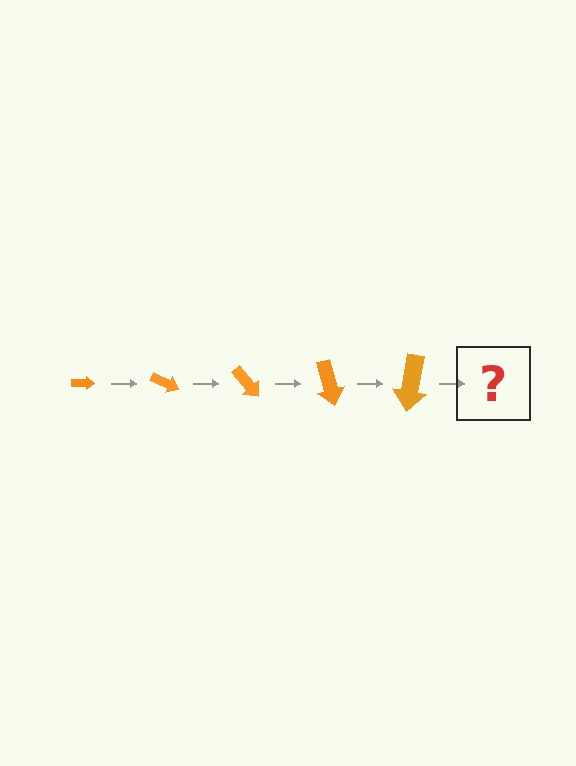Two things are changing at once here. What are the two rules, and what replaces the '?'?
The two rules are that the arrow grows larger each step and it rotates 25 degrees each step. The '?' should be an arrow, larger than the previous one and rotated 125 degrees from the start.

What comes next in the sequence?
The next element should be an arrow, larger than the previous one and rotated 125 degrees from the start.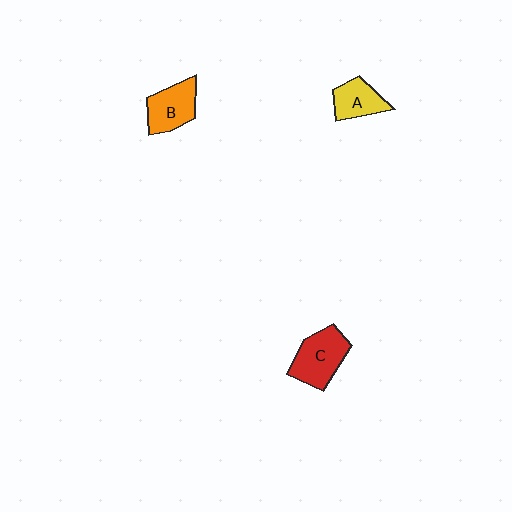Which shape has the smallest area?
Shape A (yellow).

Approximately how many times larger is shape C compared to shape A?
Approximately 1.4 times.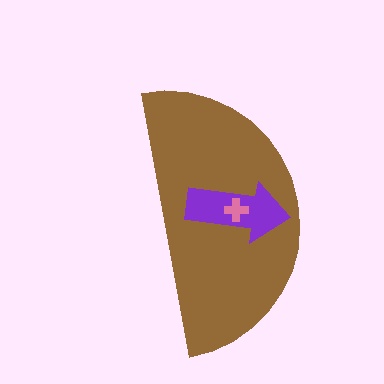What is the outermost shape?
The brown semicircle.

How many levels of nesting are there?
3.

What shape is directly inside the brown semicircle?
The purple arrow.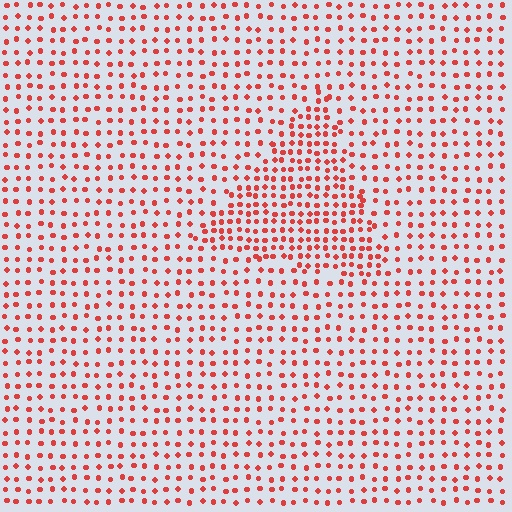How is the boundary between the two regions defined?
The boundary is defined by a change in element density (approximately 1.8x ratio). All elements are the same color, size, and shape.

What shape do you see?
I see a triangle.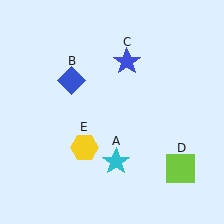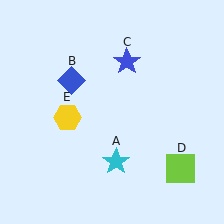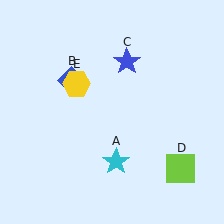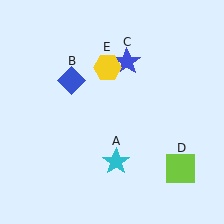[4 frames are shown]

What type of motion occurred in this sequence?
The yellow hexagon (object E) rotated clockwise around the center of the scene.